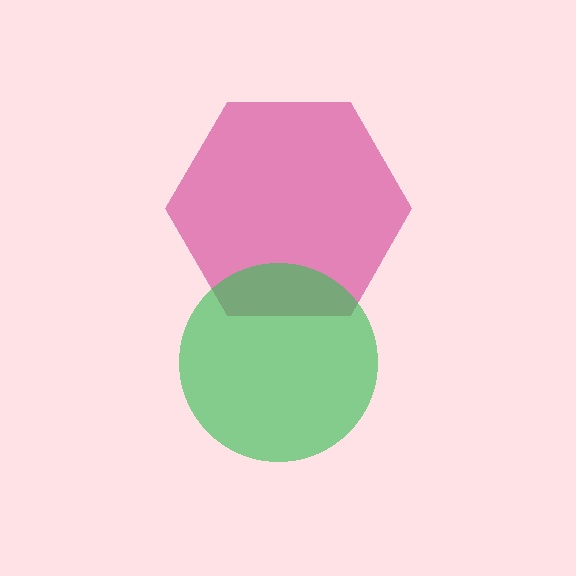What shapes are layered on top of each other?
The layered shapes are: a magenta hexagon, a green circle.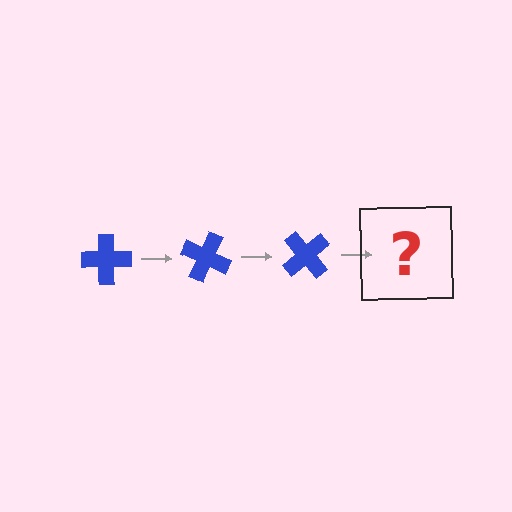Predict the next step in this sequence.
The next step is a blue cross rotated 75 degrees.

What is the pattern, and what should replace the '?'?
The pattern is that the cross rotates 25 degrees each step. The '?' should be a blue cross rotated 75 degrees.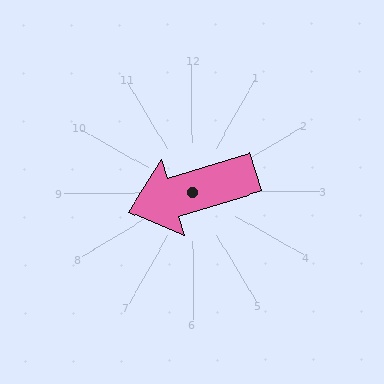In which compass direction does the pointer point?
West.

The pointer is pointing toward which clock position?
Roughly 8 o'clock.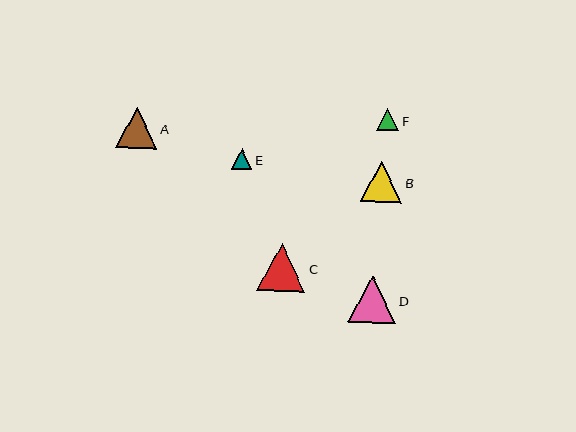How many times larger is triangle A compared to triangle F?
Triangle A is approximately 1.8 times the size of triangle F.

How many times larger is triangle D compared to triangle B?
Triangle D is approximately 1.1 times the size of triangle B.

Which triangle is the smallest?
Triangle E is the smallest with a size of approximately 21 pixels.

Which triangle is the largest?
Triangle C is the largest with a size of approximately 48 pixels.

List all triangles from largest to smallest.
From largest to smallest: C, D, B, A, F, E.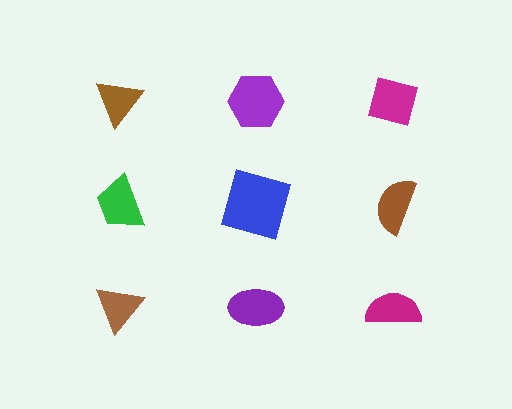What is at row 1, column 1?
A brown triangle.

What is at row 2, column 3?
A brown semicircle.